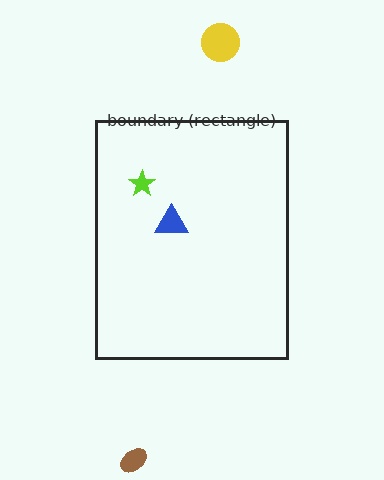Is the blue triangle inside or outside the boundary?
Inside.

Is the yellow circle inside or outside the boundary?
Outside.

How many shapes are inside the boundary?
2 inside, 2 outside.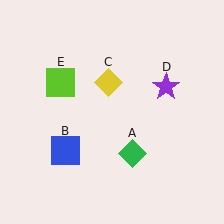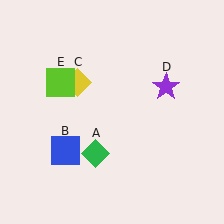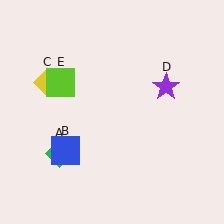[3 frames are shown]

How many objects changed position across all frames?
2 objects changed position: green diamond (object A), yellow diamond (object C).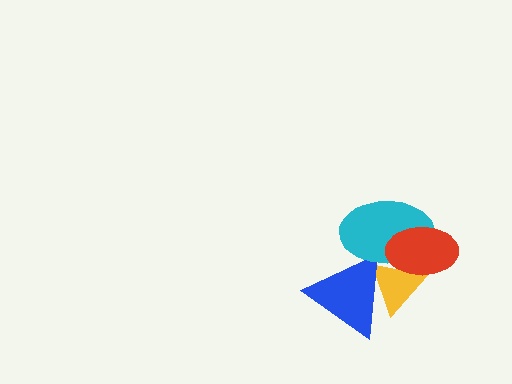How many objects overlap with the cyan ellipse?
3 objects overlap with the cyan ellipse.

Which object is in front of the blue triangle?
The cyan ellipse is in front of the blue triangle.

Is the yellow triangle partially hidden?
Yes, it is partially covered by another shape.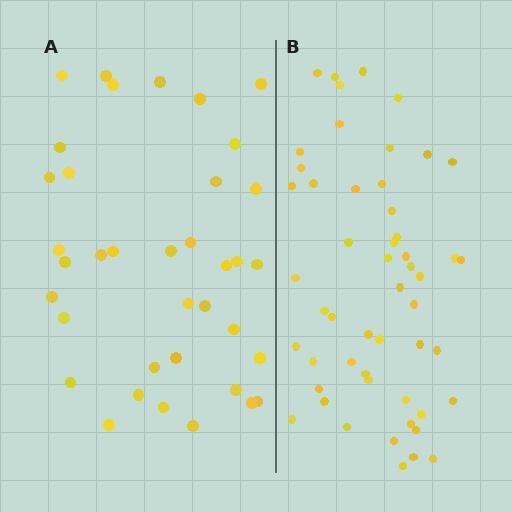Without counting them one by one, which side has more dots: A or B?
Region B (the right region) has more dots.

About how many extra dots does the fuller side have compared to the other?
Region B has approximately 15 more dots than region A.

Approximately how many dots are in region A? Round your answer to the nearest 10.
About 40 dots. (The exact count is 37, which rounds to 40.)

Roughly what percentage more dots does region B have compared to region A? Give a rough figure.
About 40% more.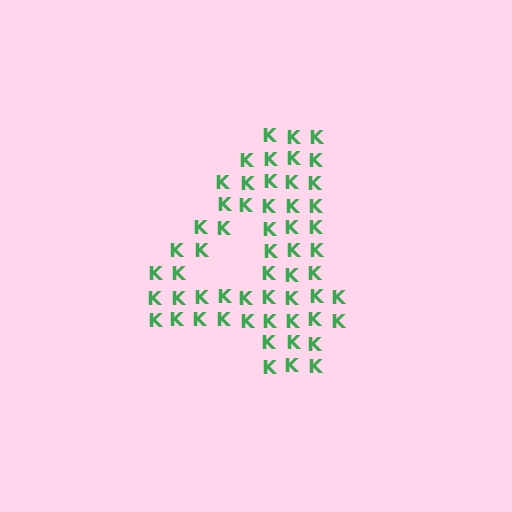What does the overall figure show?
The overall figure shows the digit 4.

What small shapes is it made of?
It is made of small letter K's.